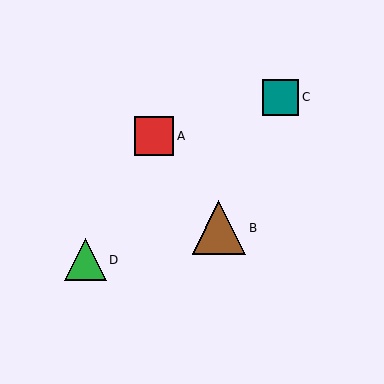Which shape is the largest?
The brown triangle (labeled B) is the largest.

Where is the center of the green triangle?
The center of the green triangle is at (85, 260).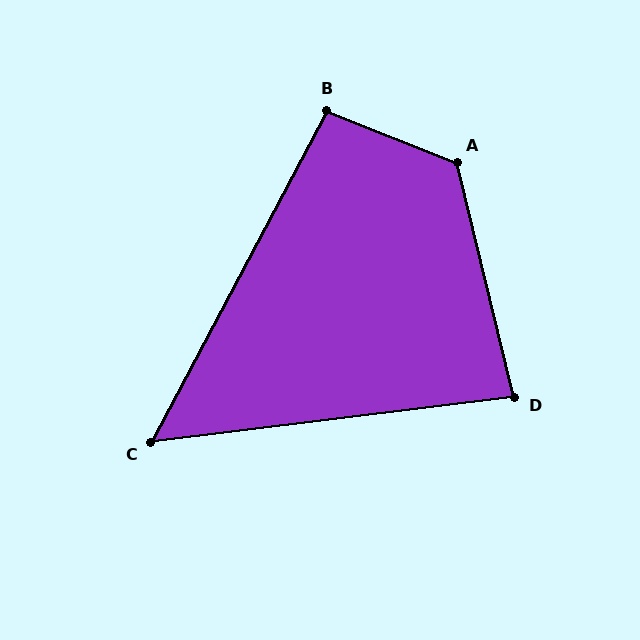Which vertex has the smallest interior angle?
C, at approximately 55 degrees.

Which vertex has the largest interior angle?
A, at approximately 125 degrees.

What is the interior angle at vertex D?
Approximately 83 degrees (acute).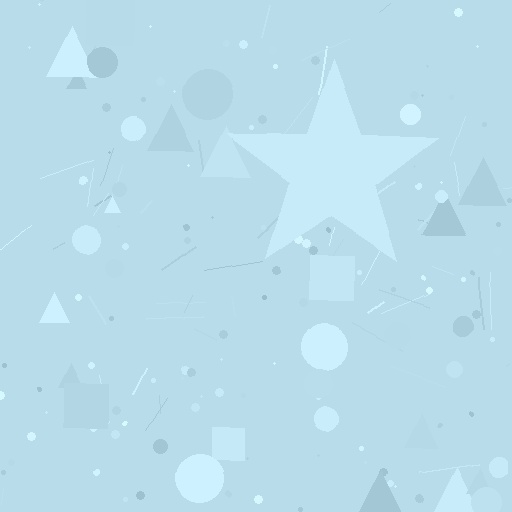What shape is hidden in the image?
A star is hidden in the image.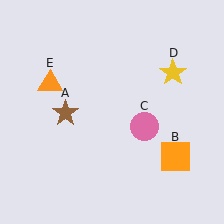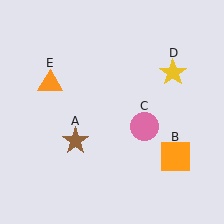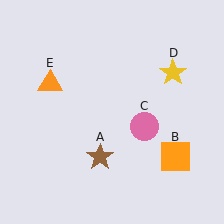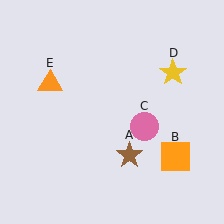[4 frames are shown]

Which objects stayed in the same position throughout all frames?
Orange square (object B) and pink circle (object C) and yellow star (object D) and orange triangle (object E) remained stationary.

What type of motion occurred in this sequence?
The brown star (object A) rotated counterclockwise around the center of the scene.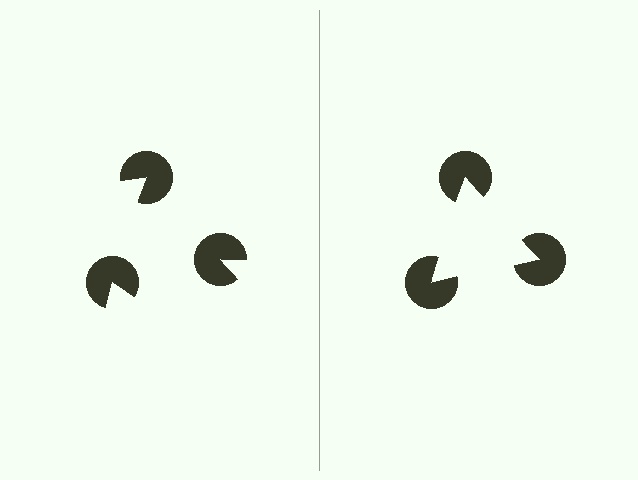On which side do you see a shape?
An illusory triangle appears on the right side. On the left side the wedge cuts are rotated, so no coherent shape forms.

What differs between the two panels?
The pac-man discs are positioned identically on both sides; only the wedge orientations differ. On the right they align to a triangle; on the left they are misaligned.